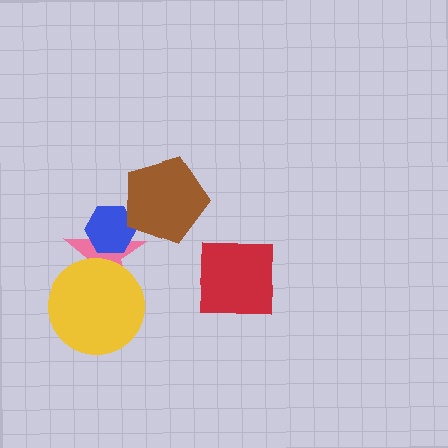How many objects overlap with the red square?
0 objects overlap with the red square.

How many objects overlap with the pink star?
2 objects overlap with the pink star.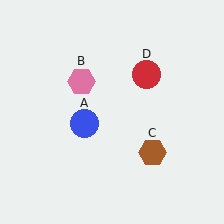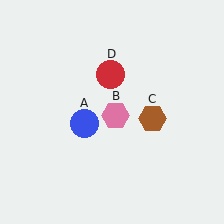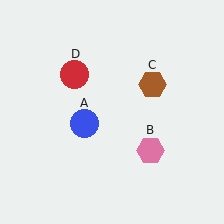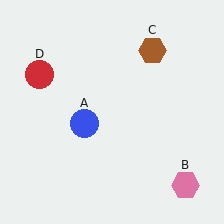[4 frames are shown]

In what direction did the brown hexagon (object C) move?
The brown hexagon (object C) moved up.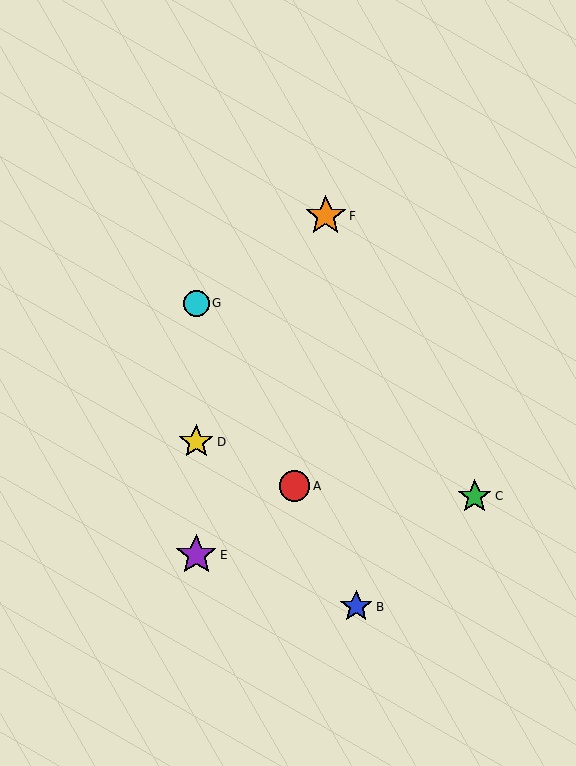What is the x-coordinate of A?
Object A is at x≈295.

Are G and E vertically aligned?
Yes, both are at x≈196.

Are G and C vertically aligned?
No, G is at x≈196 and C is at x≈475.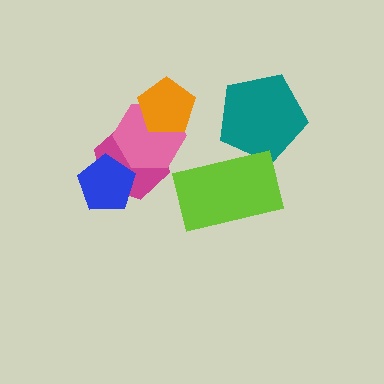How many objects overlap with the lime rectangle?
1 object overlaps with the lime rectangle.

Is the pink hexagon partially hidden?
Yes, it is partially covered by another shape.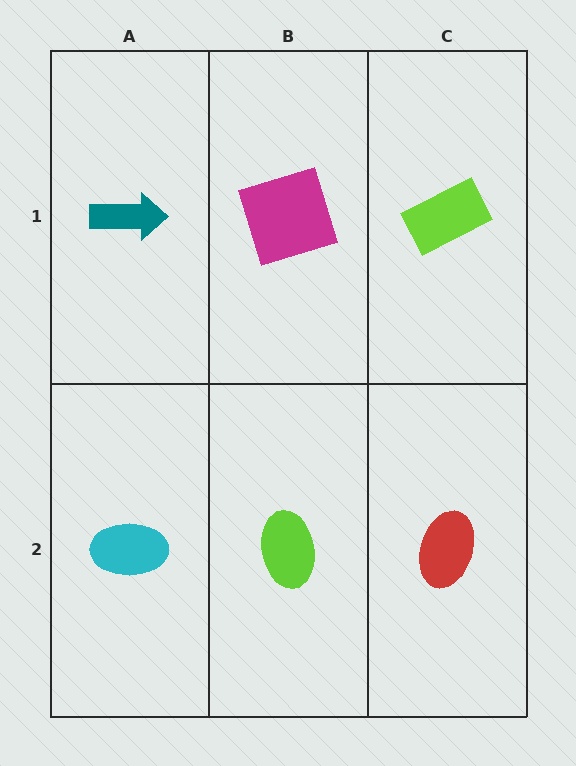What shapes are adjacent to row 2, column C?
A lime rectangle (row 1, column C), a lime ellipse (row 2, column B).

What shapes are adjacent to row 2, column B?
A magenta square (row 1, column B), a cyan ellipse (row 2, column A), a red ellipse (row 2, column C).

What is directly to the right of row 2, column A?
A lime ellipse.